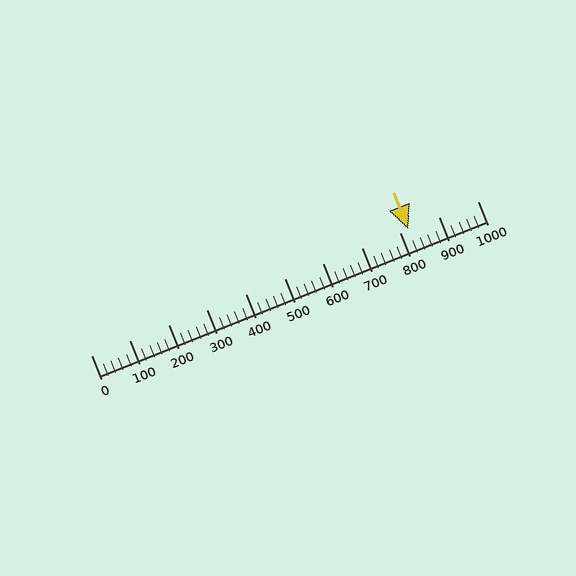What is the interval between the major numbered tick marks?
The major tick marks are spaced 100 units apart.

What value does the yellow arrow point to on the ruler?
The yellow arrow points to approximately 820.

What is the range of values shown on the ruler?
The ruler shows values from 0 to 1000.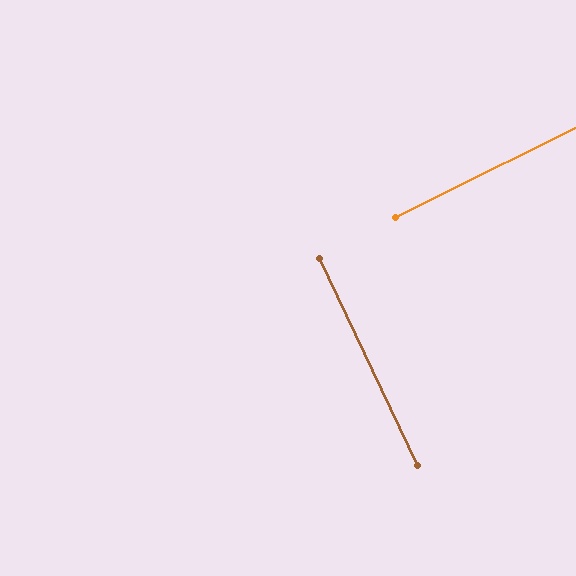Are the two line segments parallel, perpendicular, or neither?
Perpendicular — they meet at approximately 89°.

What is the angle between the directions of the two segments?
Approximately 89 degrees.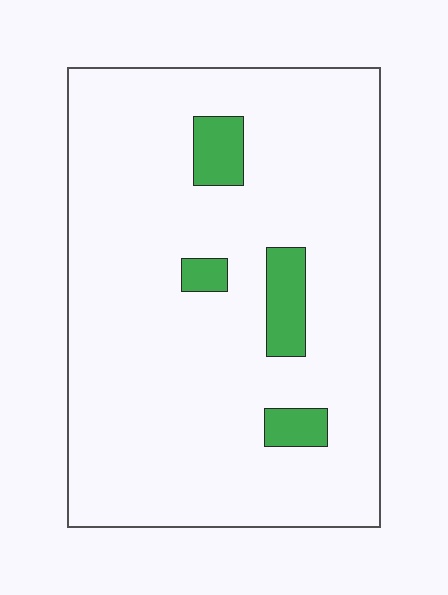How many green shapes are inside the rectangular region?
4.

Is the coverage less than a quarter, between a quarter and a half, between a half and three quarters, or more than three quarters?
Less than a quarter.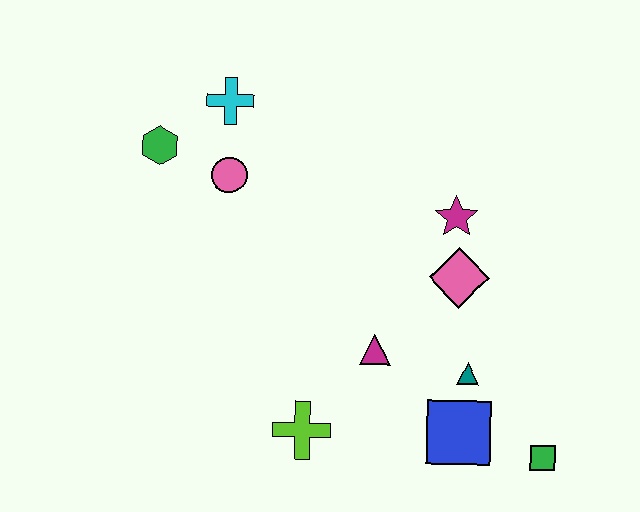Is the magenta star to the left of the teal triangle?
Yes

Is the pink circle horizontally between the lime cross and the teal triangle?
No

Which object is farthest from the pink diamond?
The green hexagon is farthest from the pink diamond.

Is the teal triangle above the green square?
Yes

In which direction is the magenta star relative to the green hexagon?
The magenta star is to the right of the green hexagon.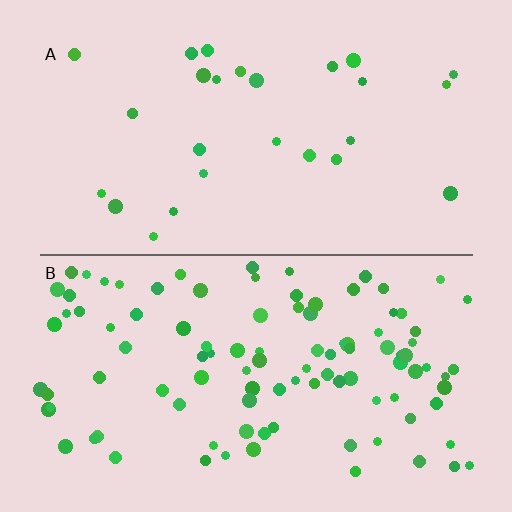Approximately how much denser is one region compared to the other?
Approximately 3.9× — region B over region A.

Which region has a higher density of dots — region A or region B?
B (the bottom).